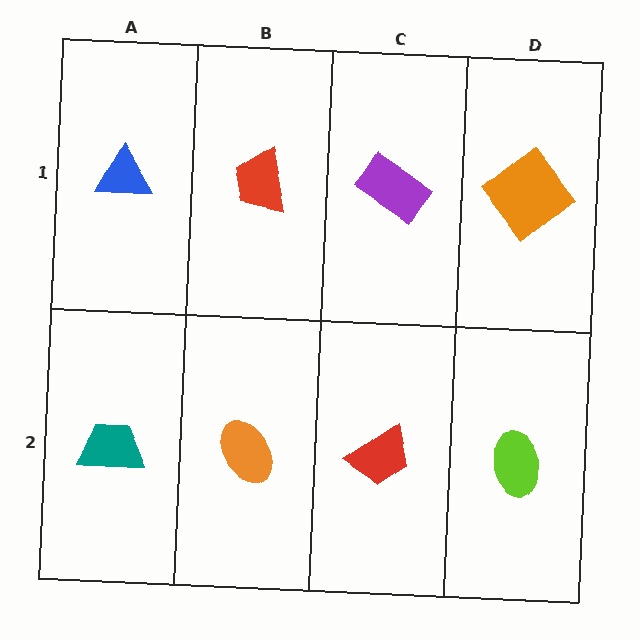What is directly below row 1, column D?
A lime ellipse.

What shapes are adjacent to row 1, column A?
A teal trapezoid (row 2, column A), a red trapezoid (row 1, column B).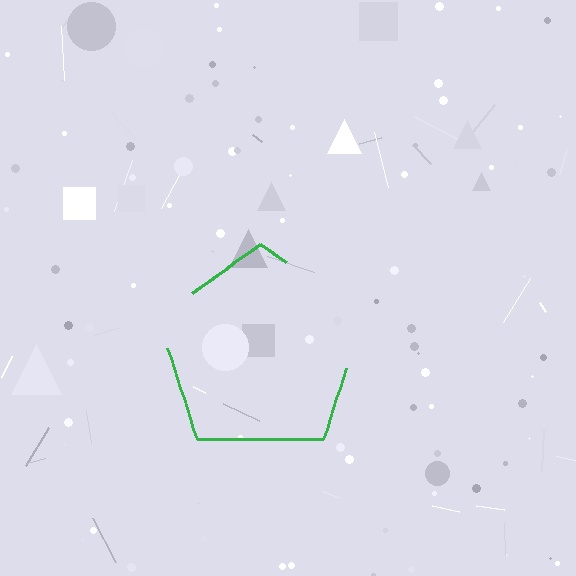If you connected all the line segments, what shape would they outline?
They would outline a pentagon.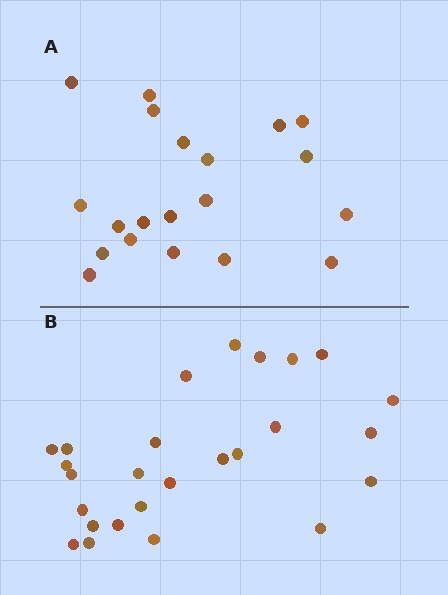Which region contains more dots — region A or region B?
Region B (the bottom region) has more dots.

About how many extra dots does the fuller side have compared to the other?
Region B has about 6 more dots than region A.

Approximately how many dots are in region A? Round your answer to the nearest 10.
About 20 dots.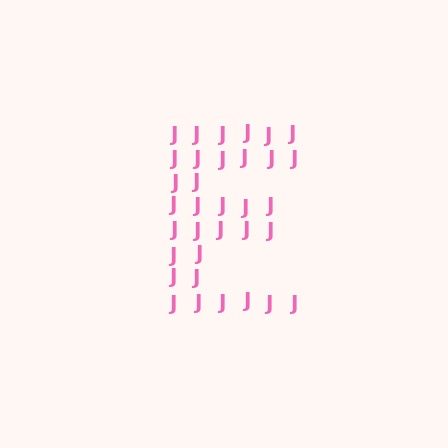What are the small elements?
The small elements are letter J's.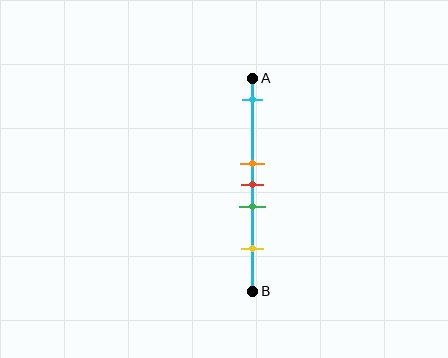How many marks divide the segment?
There are 5 marks dividing the segment.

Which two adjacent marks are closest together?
The orange and red marks are the closest adjacent pair.